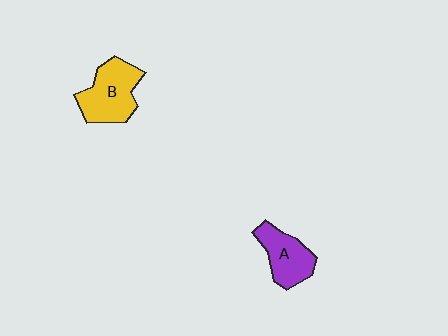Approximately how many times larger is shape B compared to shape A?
Approximately 1.2 times.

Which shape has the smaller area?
Shape A (purple).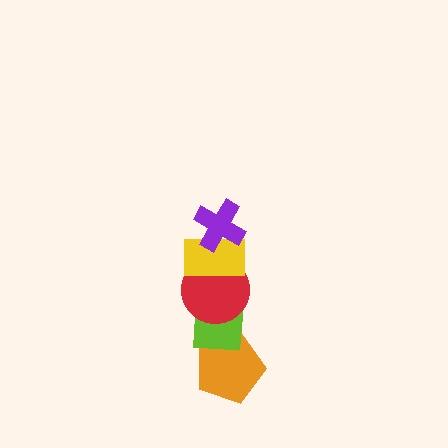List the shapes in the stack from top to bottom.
From top to bottom: the purple cross, the yellow rectangle, the red circle, the lime square, the orange pentagon.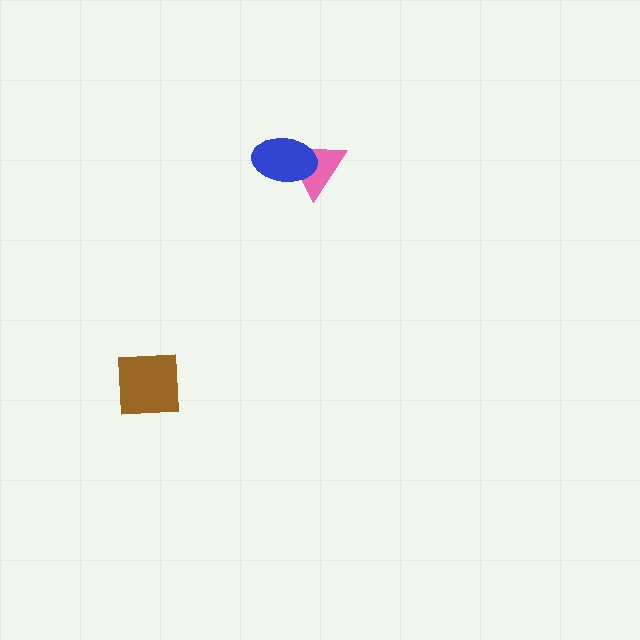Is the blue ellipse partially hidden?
No, no other shape covers it.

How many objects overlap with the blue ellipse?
1 object overlaps with the blue ellipse.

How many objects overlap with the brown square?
0 objects overlap with the brown square.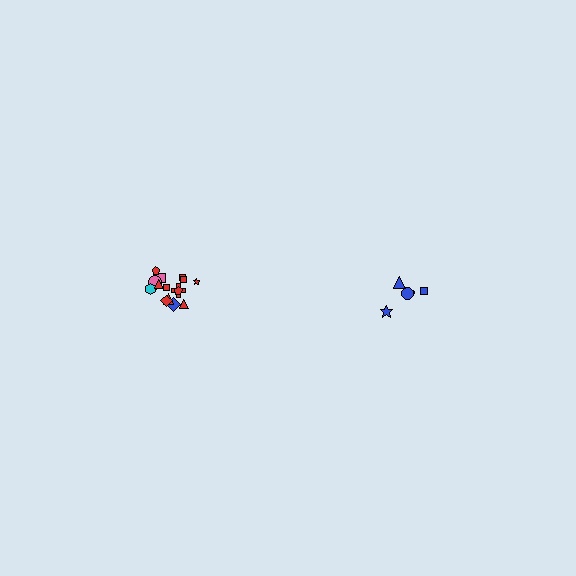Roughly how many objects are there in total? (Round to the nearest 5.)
Roughly 20 objects in total.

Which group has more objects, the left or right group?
The left group.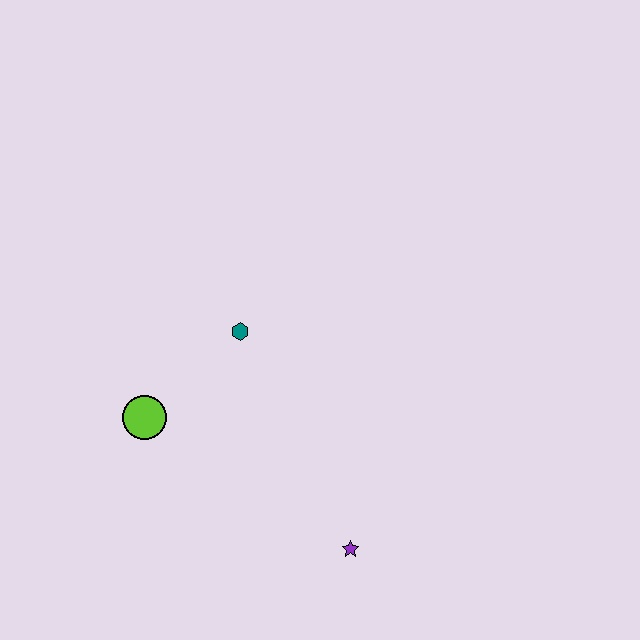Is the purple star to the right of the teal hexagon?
Yes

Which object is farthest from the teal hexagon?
The purple star is farthest from the teal hexagon.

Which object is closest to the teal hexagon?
The lime circle is closest to the teal hexagon.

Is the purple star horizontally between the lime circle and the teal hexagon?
No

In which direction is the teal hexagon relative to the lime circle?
The teal hexagon is to the right of the lime circle.